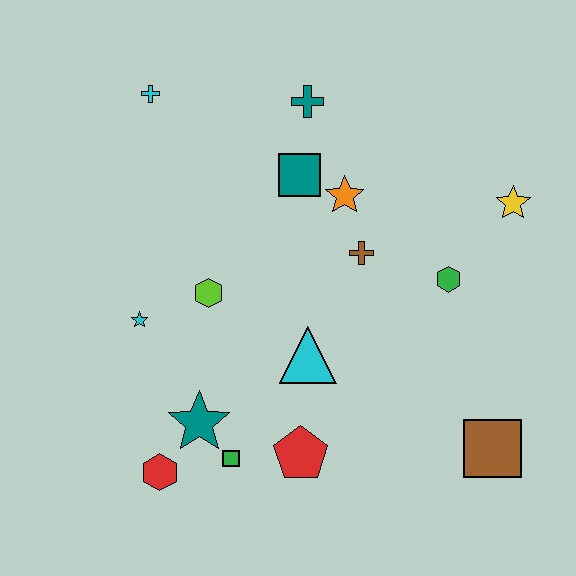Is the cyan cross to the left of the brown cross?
Yes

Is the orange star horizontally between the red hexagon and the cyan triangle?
No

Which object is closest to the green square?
The teal star is closest to the green square.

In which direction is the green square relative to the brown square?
The green square is to the left of the brown square.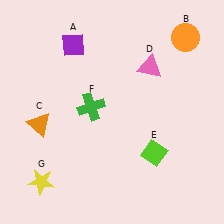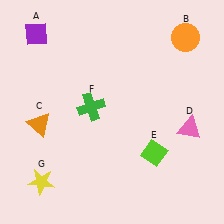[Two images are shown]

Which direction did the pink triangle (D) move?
The pink triangle (D) moved down.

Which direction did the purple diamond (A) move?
The purple diamond (A) moved left.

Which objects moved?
The objects that moved are: the purple diamond (A), the pink triangle (D).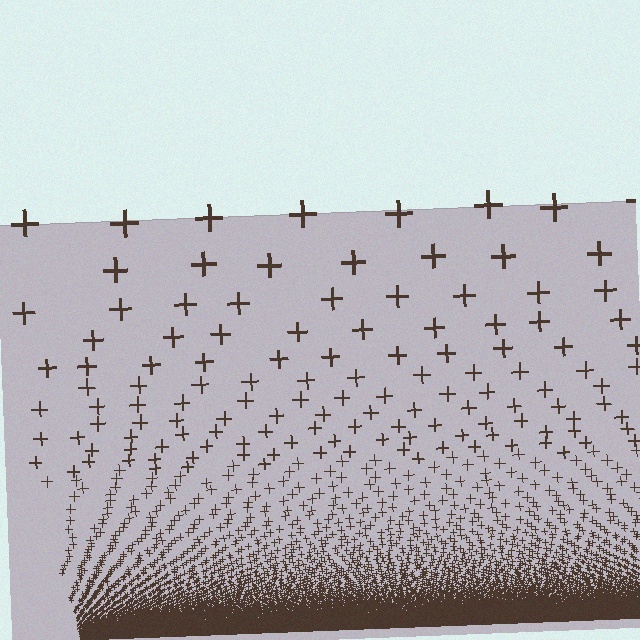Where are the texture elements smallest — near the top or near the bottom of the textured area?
Near the bottom.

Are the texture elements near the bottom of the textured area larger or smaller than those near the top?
Smaller. The gradient is inverted — elements near the bottom are smaller and denser.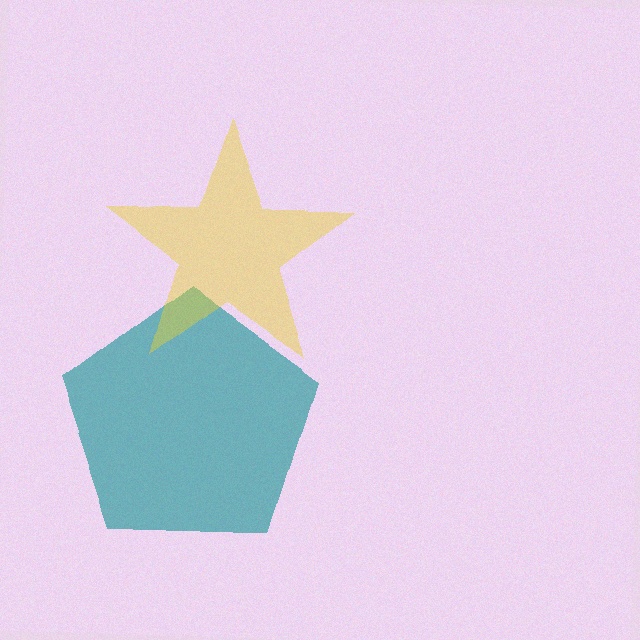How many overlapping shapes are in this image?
There are 2 overlapping shapes in the image.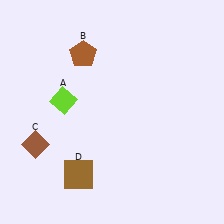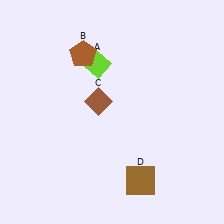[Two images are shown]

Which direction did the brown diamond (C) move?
The brown diamond (C) moved right.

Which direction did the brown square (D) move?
The brown square (D) moved right.